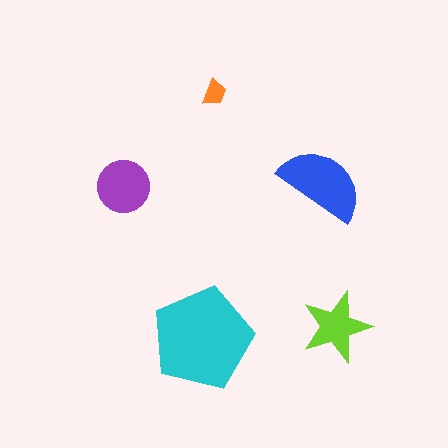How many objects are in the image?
There are 5 objects in the image.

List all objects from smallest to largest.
The orange trapezoid, the lime star, the purple circle, the blue semicircle, the cyan pentagon.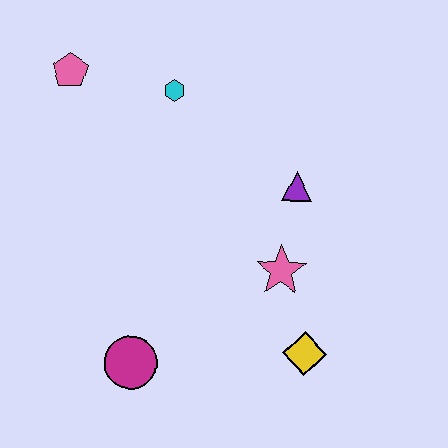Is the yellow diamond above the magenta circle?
Yes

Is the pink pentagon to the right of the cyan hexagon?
No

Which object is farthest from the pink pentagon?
The yellow diamond is farthest from the pink pentagon.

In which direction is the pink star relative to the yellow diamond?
The pink star is above the yellow diamond.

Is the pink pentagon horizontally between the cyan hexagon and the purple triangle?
No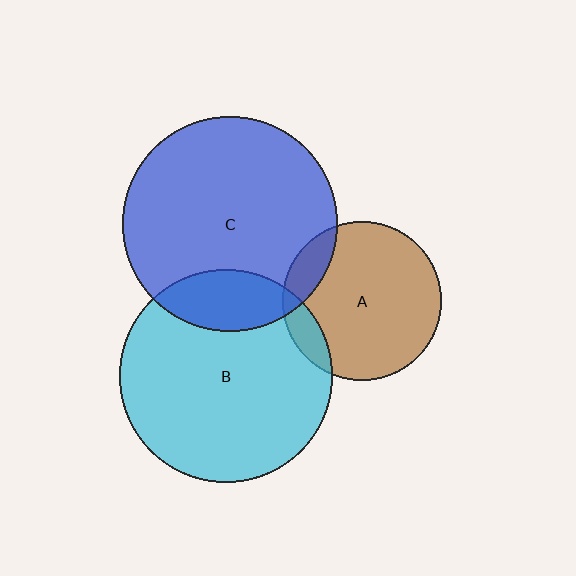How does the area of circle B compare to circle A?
Approximately 1.8 times.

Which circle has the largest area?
Circle C (blue).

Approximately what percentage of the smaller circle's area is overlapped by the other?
Approximately 20%.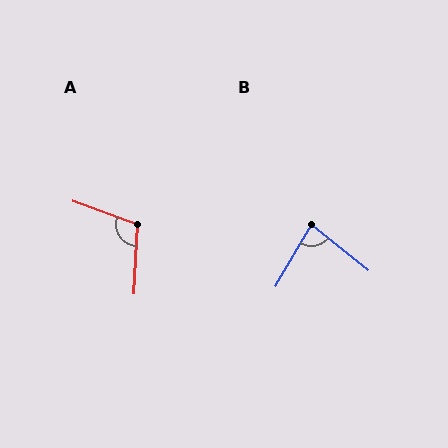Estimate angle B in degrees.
Approximately 82 degrees.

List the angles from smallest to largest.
B (82°), A (107°).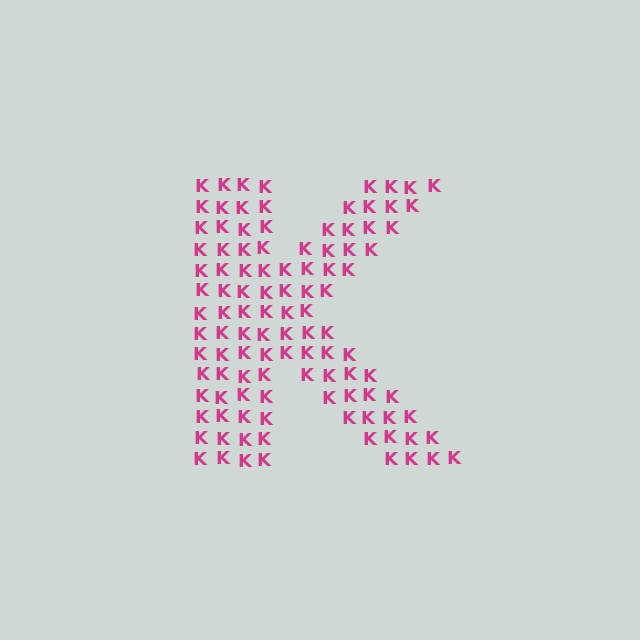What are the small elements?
The small elements are letter K's.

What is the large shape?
The large shape is the letter K.